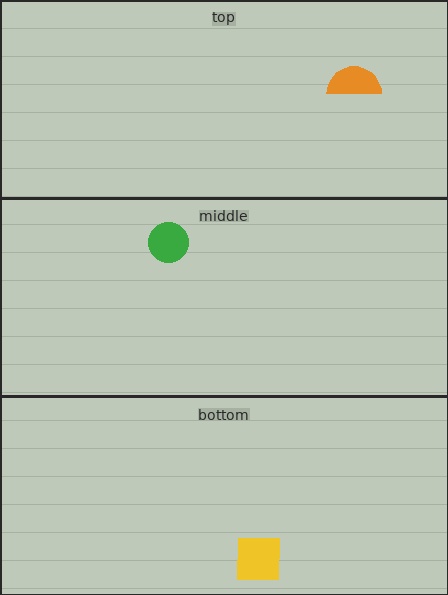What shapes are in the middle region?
The green circle.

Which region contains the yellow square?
The bottom region.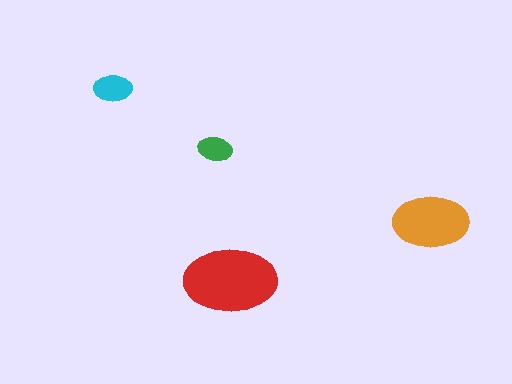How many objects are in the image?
There are 4 objects in the image.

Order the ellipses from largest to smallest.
the red one, the orange one, the cyan one, the green one.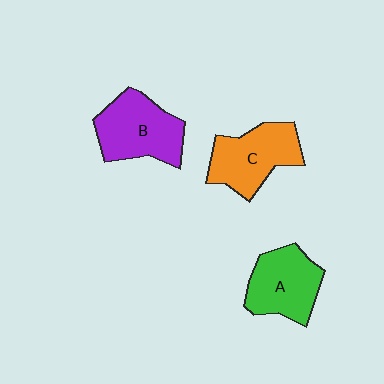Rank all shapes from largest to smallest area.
From largest to smallest: B (purple), C (orange), A (green).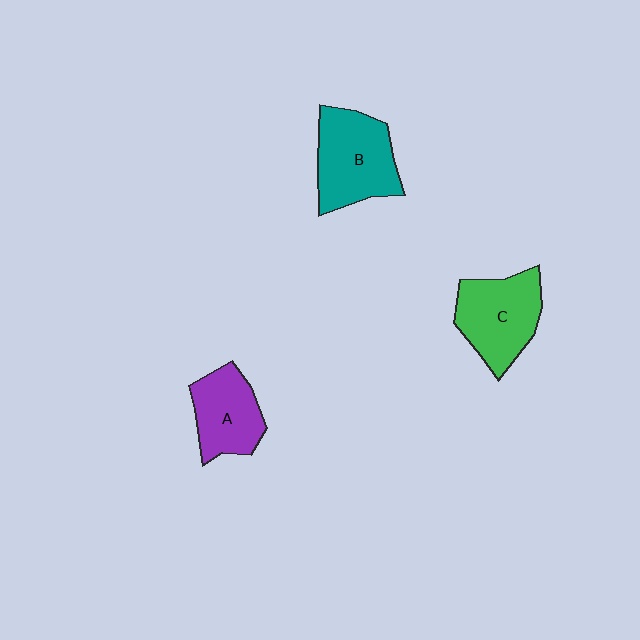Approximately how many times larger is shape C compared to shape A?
Approximately 1.2 times.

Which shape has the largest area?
Shape B (teal).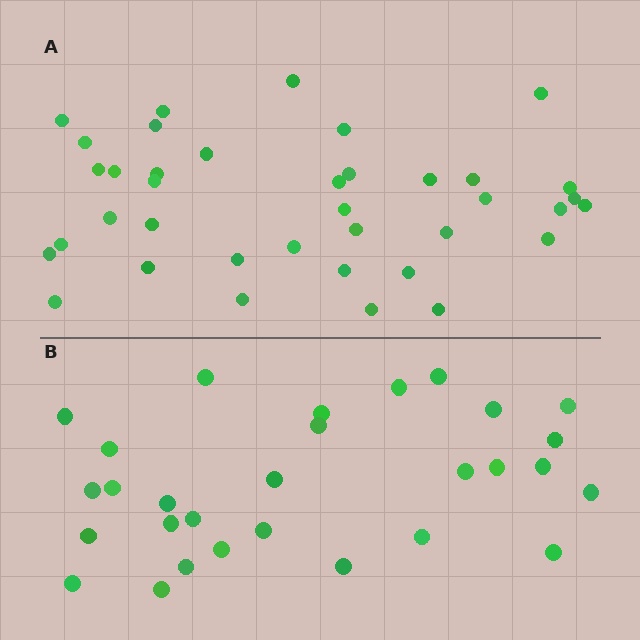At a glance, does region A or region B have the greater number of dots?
Region A (the top region) has more dots.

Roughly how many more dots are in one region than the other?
Region A has roughly 8 or so more dots than region B.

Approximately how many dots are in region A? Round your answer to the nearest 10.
About 40 dots. (The exact count is 38, which rounds to 40.)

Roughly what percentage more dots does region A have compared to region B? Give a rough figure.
About 30% more.